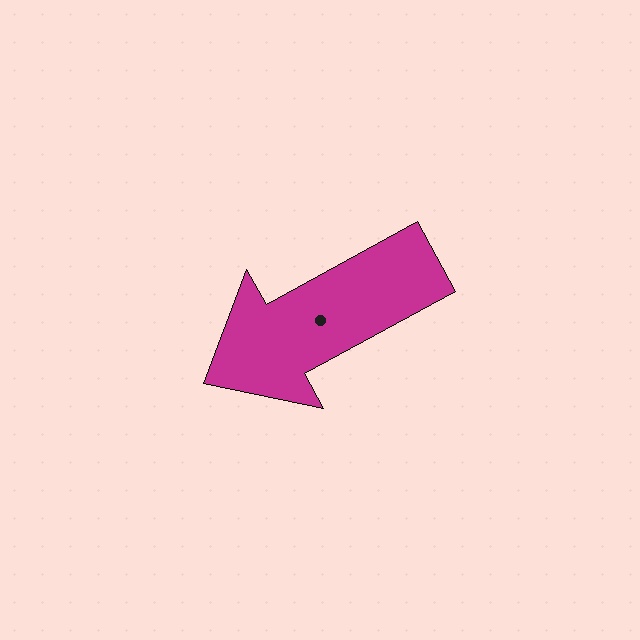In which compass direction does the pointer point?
Southwest.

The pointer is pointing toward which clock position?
Roughly 8 o'clock.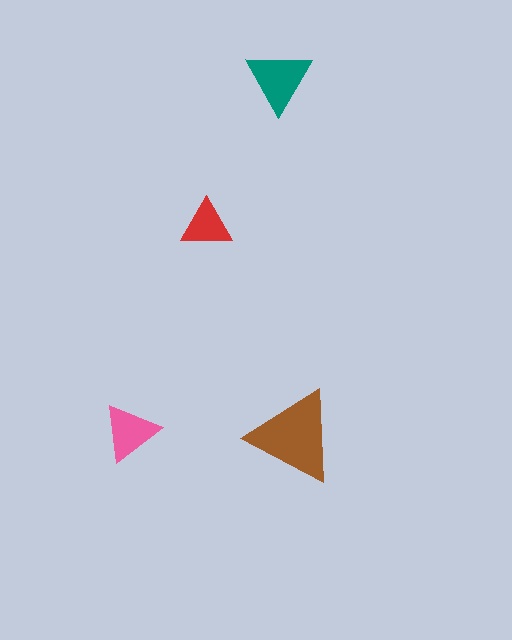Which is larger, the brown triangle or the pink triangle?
The brown one.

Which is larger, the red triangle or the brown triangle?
The brown one.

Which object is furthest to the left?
The pink triangle is leftmost.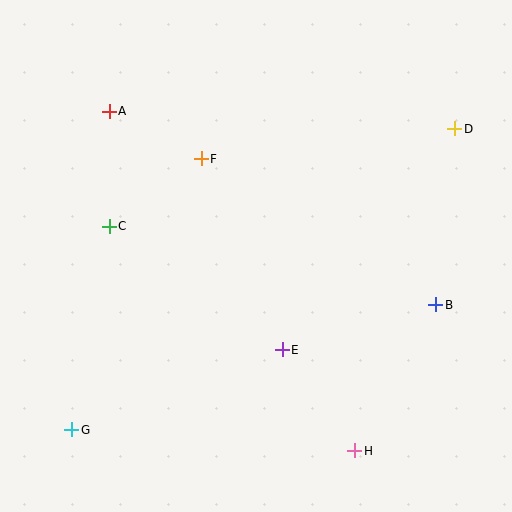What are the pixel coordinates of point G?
Point G is at (72, 430).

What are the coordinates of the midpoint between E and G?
The midpoint between E and G is at (177, 390).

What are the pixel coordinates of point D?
Point D is at (455, 129).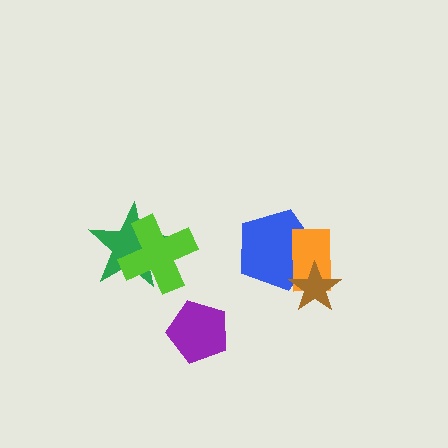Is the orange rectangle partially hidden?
Yes, it is partially covered by another shape.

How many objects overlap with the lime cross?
1 object overlaps with the lime cross.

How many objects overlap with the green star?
1 object overlaps with the green star.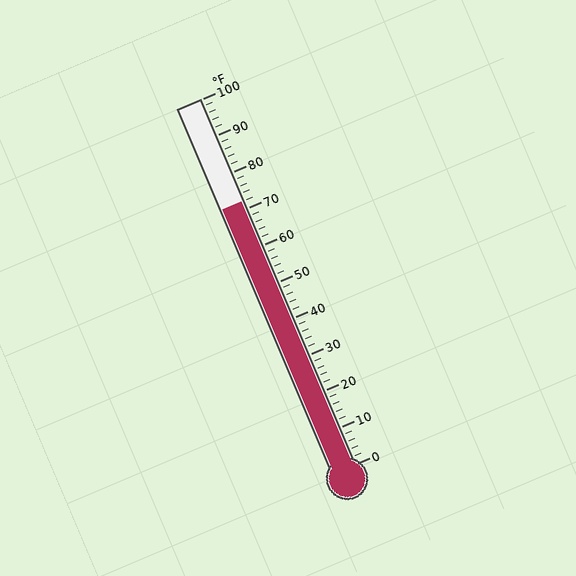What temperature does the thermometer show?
The thermometer shows approximately 72°F.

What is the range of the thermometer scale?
The thermometer scale ranges from 0°F to 100°F.